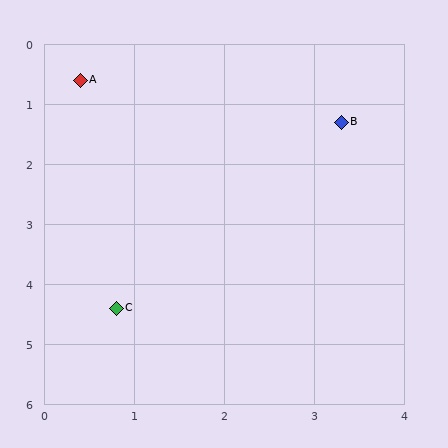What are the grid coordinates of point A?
Point A is at approximately (0.4, 0.6).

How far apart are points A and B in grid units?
Points A and B are about 3.0 grid units apart.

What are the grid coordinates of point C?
Point C is at approximately (0.8, 4.4).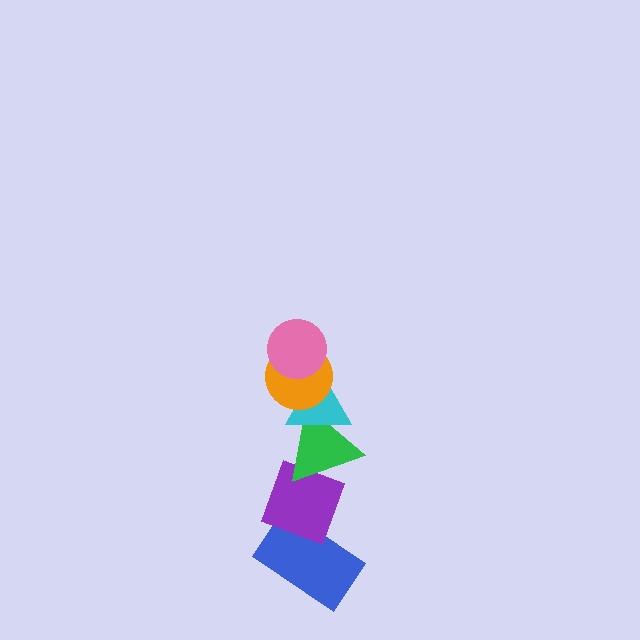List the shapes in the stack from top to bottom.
From top to bottom: the pink circle, the orange circle, the cyan triangle, the green triangle, the purple diamond, the blue rectangle.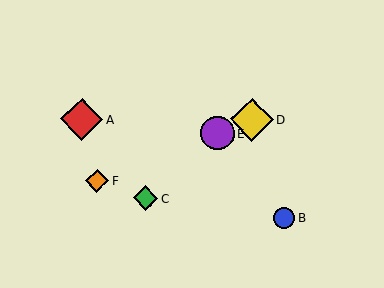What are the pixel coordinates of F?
Object F is at (97, 181).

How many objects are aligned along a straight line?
3 objects (D, E, F) are aligned along a straight line.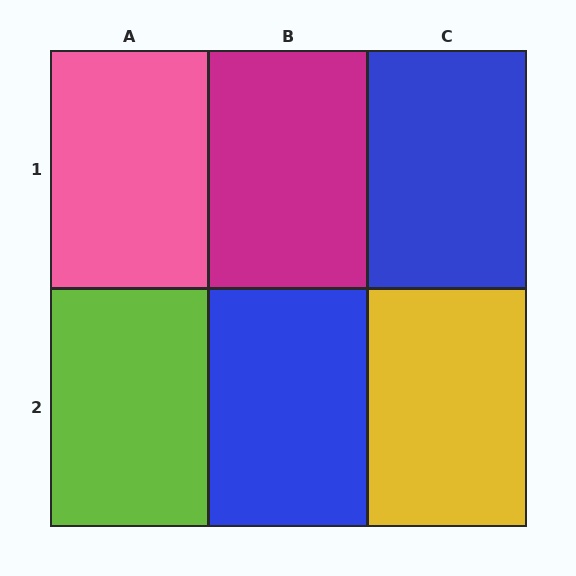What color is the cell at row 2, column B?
Blue.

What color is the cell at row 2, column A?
Lime.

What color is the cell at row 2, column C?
Yellow.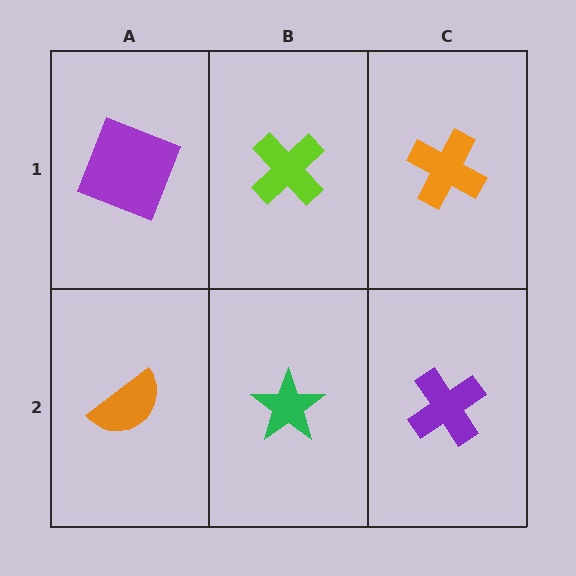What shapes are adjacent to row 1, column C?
A purple cross (row 2, column C), a lime cross (row 1, column B).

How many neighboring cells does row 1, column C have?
2.